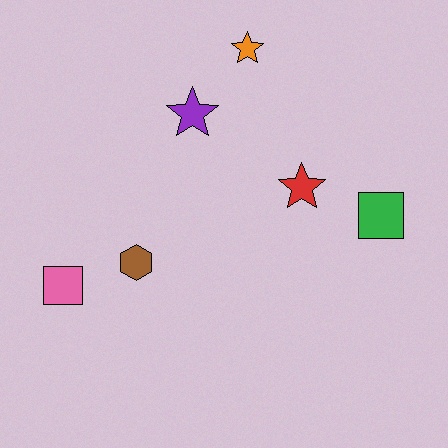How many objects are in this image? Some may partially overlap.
There are 6 objects.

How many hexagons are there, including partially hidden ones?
There is 1 hexagon.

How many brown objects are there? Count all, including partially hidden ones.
There is 1 brown object.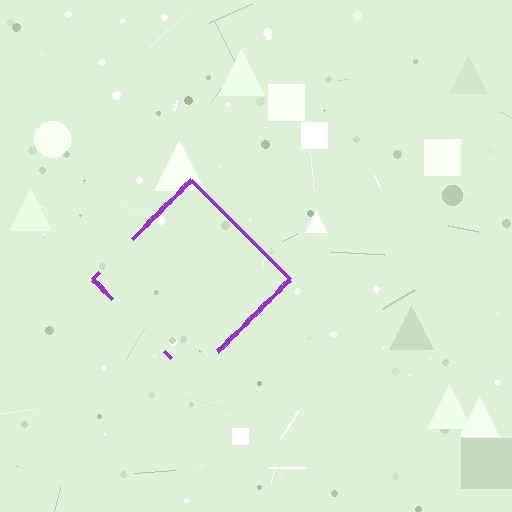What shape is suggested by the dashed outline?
The dashed outline suggests a diamond.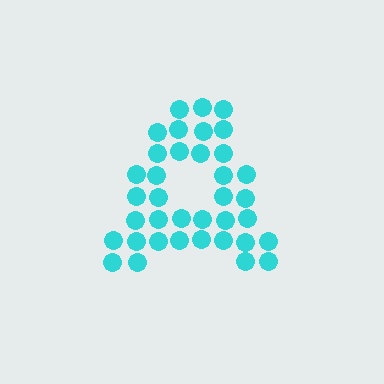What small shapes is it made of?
It is made of small circles.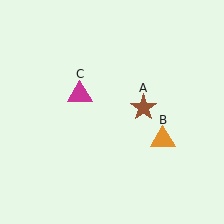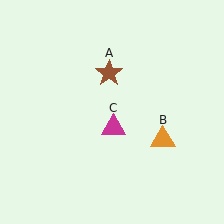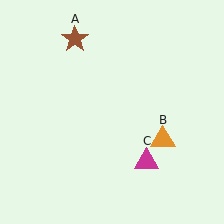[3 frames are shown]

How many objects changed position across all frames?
2 objects changed position: brown star (object A), magenta triangle (object C).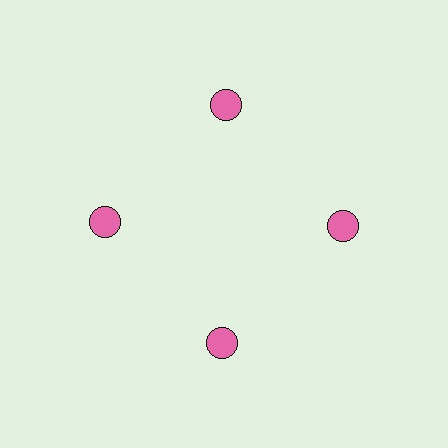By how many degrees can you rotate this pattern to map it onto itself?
The pattern maps onto itself every 90 degrees of rotation.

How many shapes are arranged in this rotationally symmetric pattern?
There are 4 shapes, arranged in 4 groups of 1.